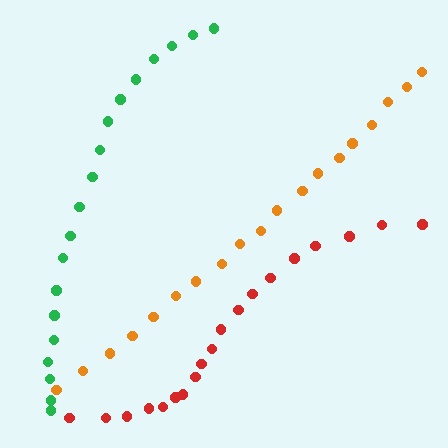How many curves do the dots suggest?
There are 3 distinct paths.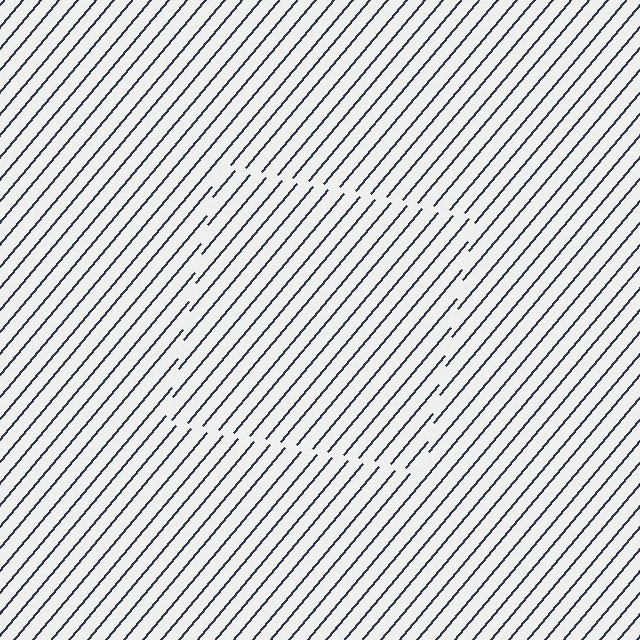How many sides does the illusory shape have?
4 sides — the line-ends trace a square.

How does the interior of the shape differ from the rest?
The interior of the shape contains the same grating, shifted by half a period — the contour is defined by the phase discontinuity where line-ends from the inner and outer gratings abut.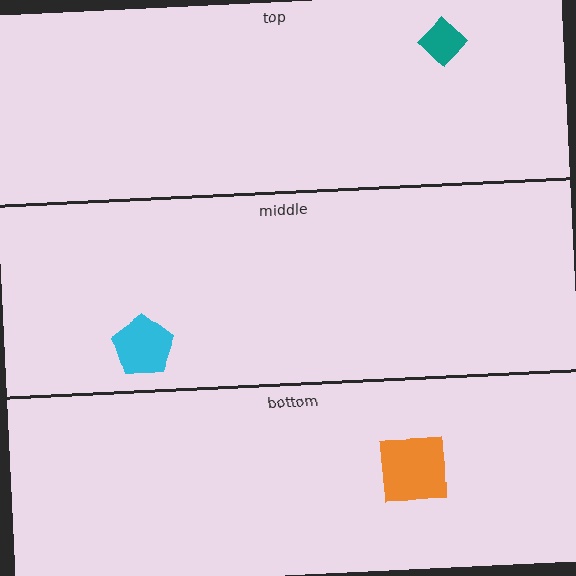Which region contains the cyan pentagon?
The middle region.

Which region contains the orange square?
The bottom region.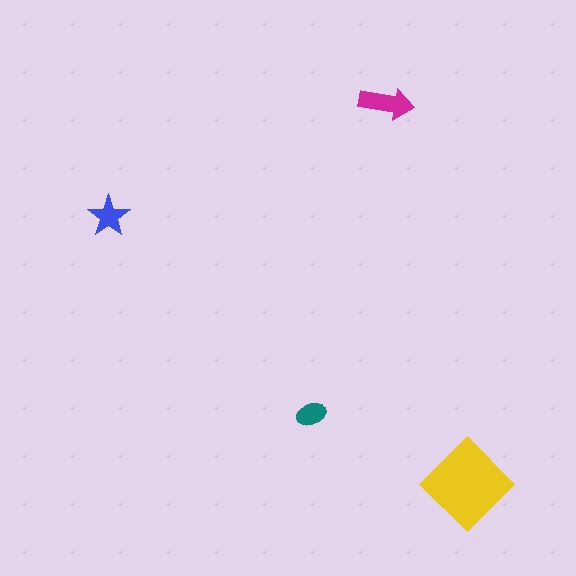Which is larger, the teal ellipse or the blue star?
The blue star.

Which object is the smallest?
The teal ellipse.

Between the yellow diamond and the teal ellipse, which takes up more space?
The yellow diamond.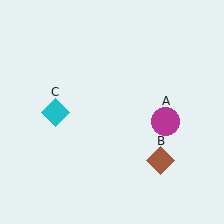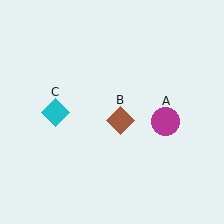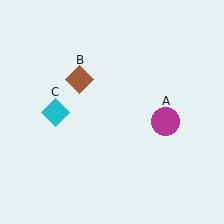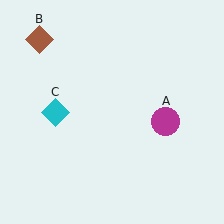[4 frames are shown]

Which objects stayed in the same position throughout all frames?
Magenta circle (object A) and cyan diamond (object C) remained stationary.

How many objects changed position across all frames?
1 object changed position: brown diamond (object B).